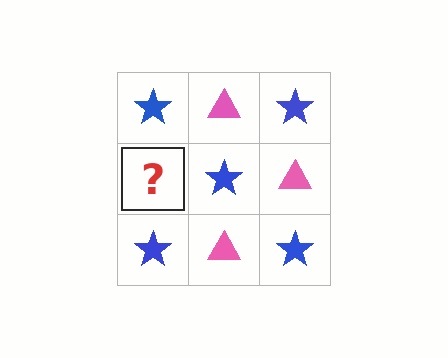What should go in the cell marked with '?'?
The missing cell should contain a pink triangle.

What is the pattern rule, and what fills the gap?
The rule is that it alternates blue star and pink triangle in a checkerboard pattern. The gap should be filled with a pink triangle.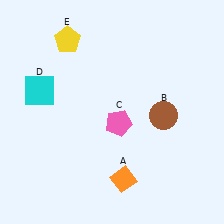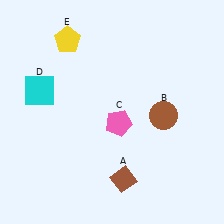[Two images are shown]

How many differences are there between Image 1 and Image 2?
There is 1 difference between the two images.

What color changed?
The diamond (A) changed from orange in Image 1 to brown in Image 2.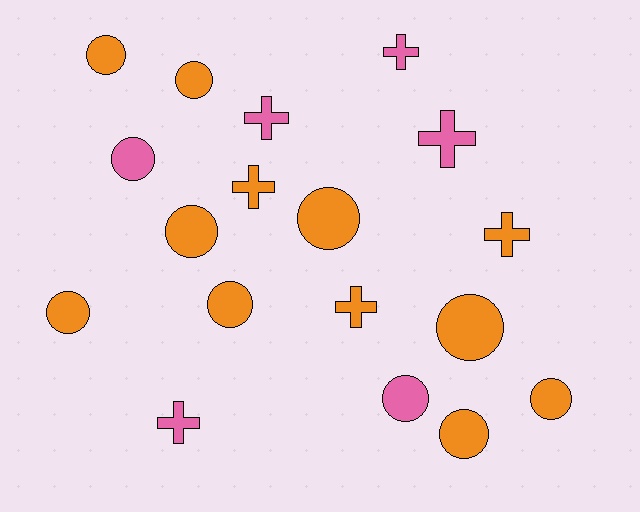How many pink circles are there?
There are 2 pink circles.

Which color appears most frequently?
Orange, with 12 objects.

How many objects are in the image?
There are 18 objects.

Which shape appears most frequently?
Circle, with 11 objects.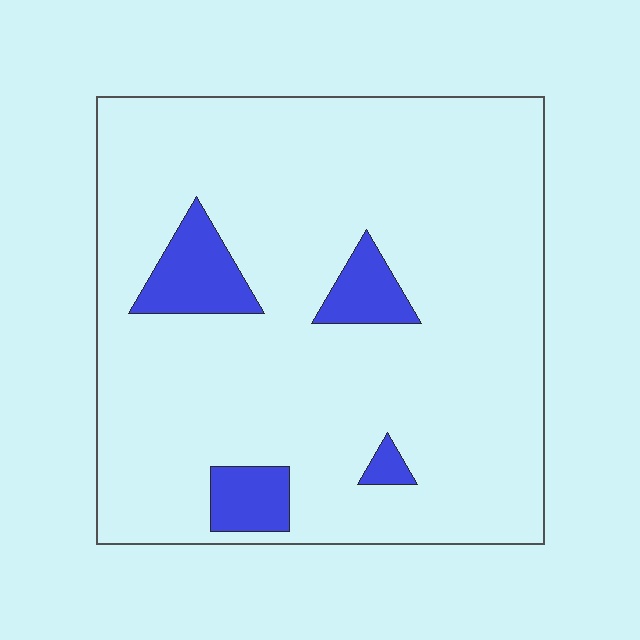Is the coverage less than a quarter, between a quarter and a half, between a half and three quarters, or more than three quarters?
Less than a quarter.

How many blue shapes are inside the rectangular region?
4.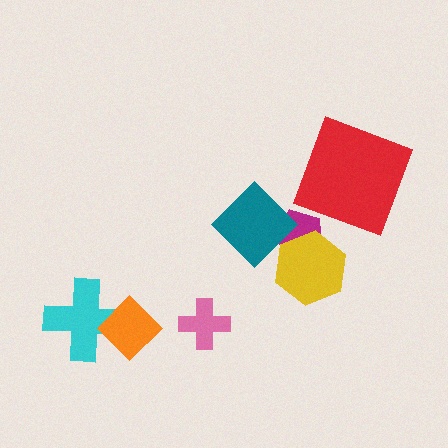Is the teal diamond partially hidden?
Yes, it is partially covered by another shape.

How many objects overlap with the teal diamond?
2 objects overlap with the teal diamond.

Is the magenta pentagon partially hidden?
Yes, it is partially covered by another shape.